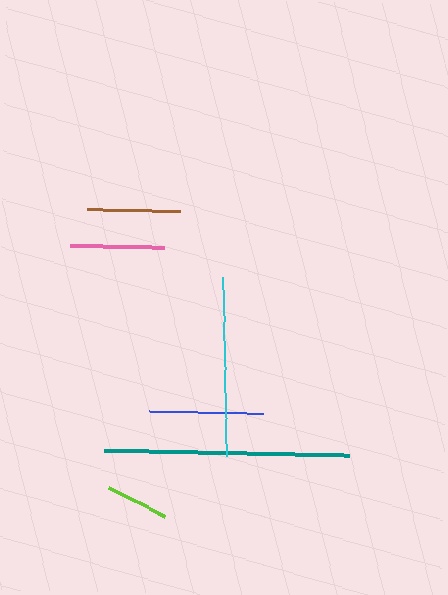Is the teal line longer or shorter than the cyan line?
The teal line is longer than the cyan line.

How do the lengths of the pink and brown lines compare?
The pink and brown lines are approximately the same length.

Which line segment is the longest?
The teal line is the longest at approximately 246 pixels.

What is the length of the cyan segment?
The cyan segment is approximately 179 pixels long.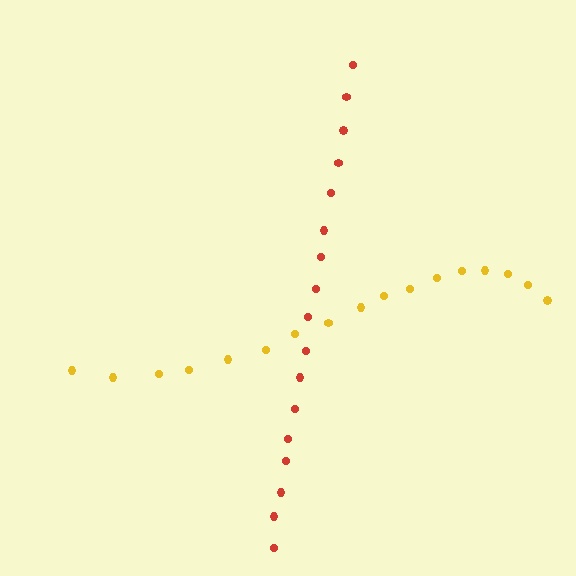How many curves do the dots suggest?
There are 2 distinct paths.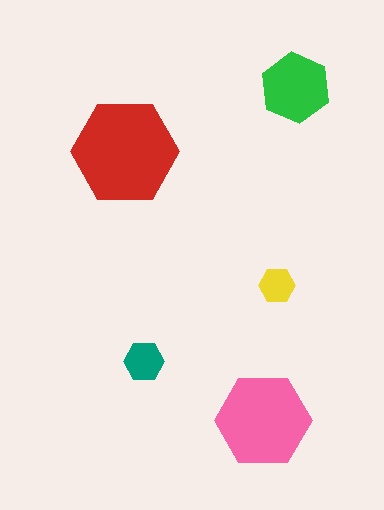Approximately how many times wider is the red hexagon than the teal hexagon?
About 2.5 times wider.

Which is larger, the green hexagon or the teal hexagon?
The green one.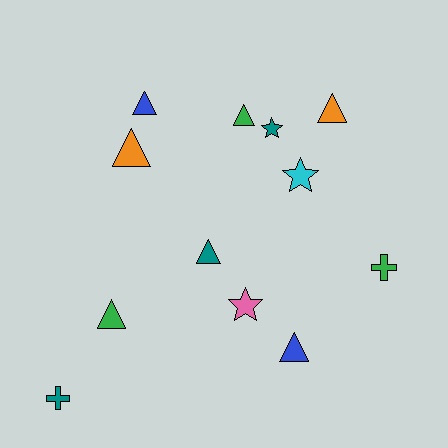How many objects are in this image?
There are 12 objects.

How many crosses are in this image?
There are 2 crosses.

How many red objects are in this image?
There are no red objects.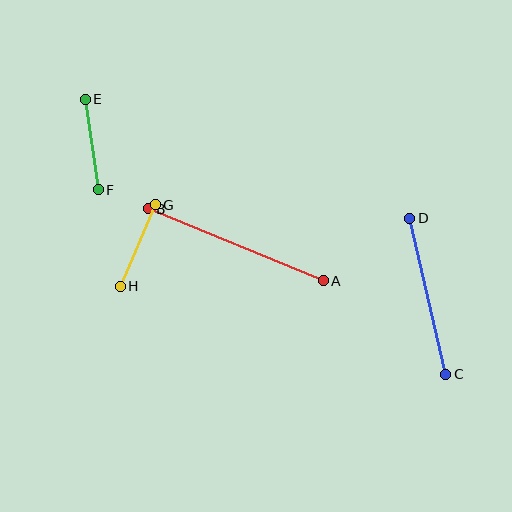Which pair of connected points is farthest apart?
Points A and B are farthest apart.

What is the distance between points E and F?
The distance is approximately 91 pixels.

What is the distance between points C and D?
The distance is approximately 160 pixels.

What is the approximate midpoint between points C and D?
The midpoint is at approximately (428, 296) pixels.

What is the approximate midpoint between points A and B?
The midpoint is at approximately (236, 245) pixels.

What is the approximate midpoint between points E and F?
The midpoint is at approximately (92, 144) pixels.